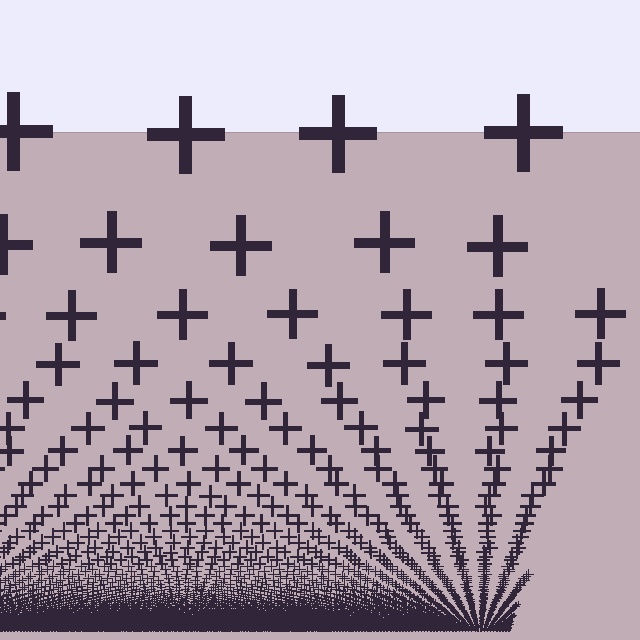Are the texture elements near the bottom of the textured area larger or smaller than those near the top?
Smaller. The gradient is inverted — elements near the bottom are smaller and denser.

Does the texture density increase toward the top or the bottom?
Density increases toward the bottom.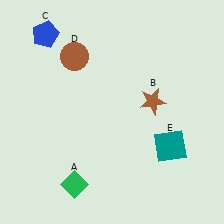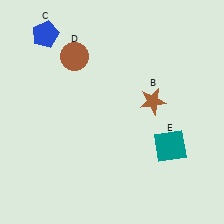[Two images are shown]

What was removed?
The green diamond (A) was removed in Image 2.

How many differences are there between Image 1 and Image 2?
There is 1 difference between the two images.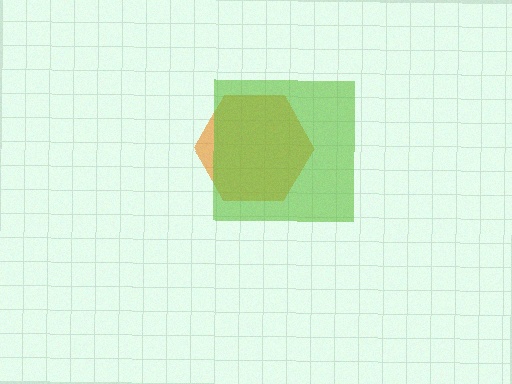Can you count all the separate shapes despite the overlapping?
Yes, there are 2 separate shapes.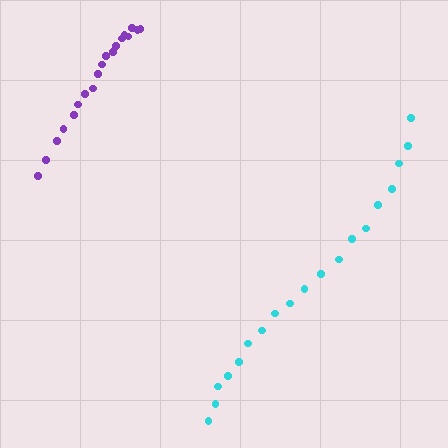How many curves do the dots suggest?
There are 2 distinct paths.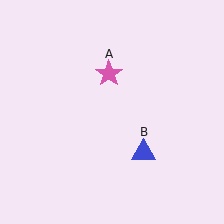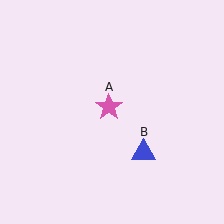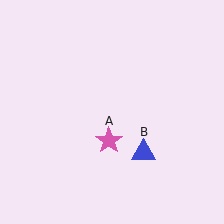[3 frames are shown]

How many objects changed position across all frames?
1 object changed position: pink star (object A).